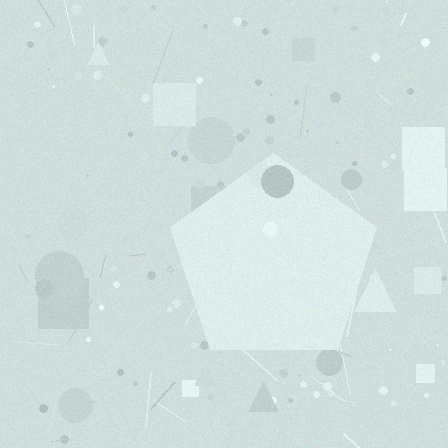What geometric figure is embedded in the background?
A pentagon is embedded in the background.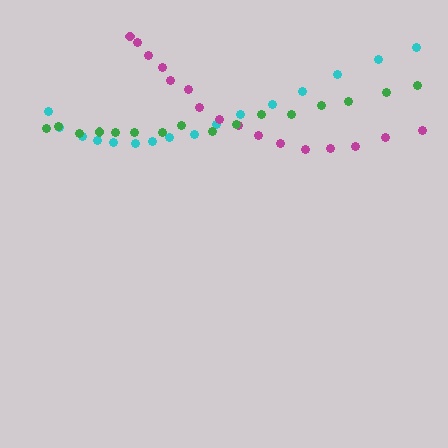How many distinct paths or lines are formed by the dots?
There are 3 distinct paths.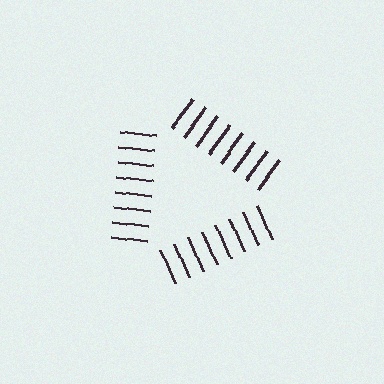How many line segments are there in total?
24 — 8 along each of the 3 edges.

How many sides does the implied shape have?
3 sides — the line-ends trace a triangle.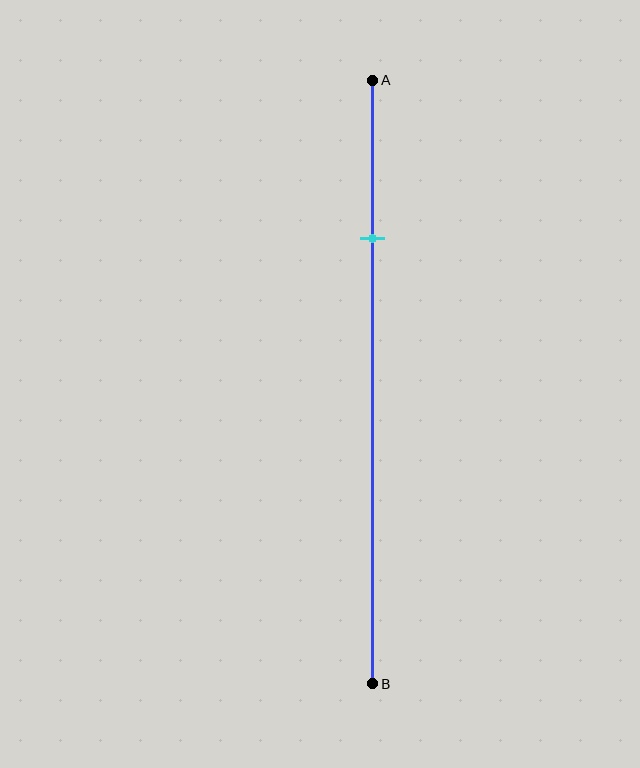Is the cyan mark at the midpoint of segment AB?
No, the mark is at about 25% from A, not at the 50% midpoint.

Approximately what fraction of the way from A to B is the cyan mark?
The cyan mark is approximately 25% of the way from A to B.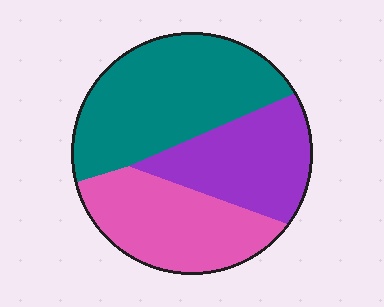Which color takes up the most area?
Teal, at roughly 40%.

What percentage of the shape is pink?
Pink covers 30% of the shape.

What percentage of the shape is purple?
Purple covers 27% of the shape.